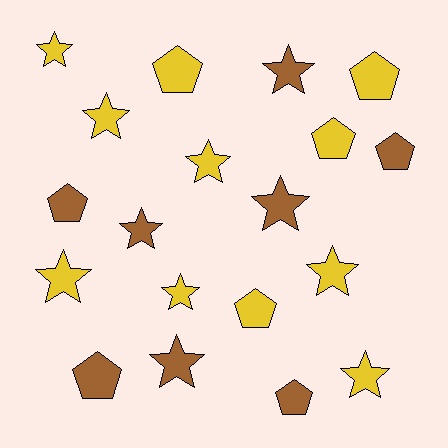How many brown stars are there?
There are 4 brown stars.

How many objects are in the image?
There are 19 objects.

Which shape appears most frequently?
Star, with 11 objects.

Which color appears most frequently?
Yellow, with 11 objects.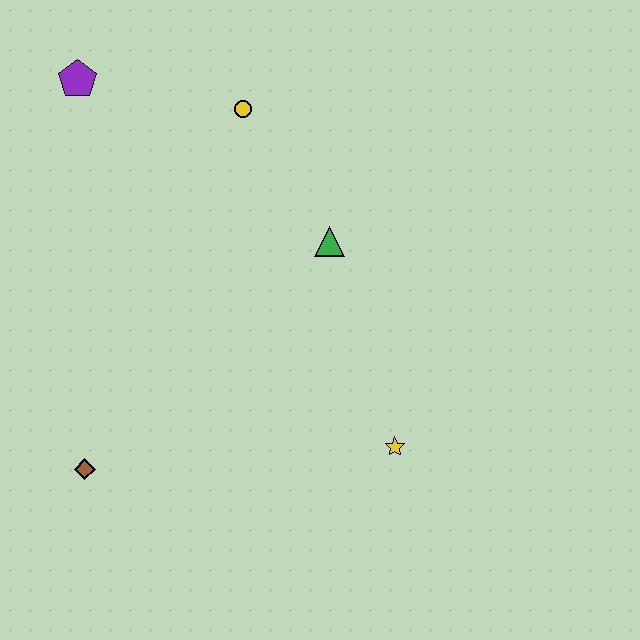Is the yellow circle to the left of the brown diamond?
No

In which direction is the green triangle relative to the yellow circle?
The green triangle is below the yellow circle.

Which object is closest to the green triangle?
The yellow circle is closest to the green triangle.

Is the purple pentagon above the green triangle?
Yes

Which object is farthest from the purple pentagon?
The yellow star is farthest from the purple pentagon.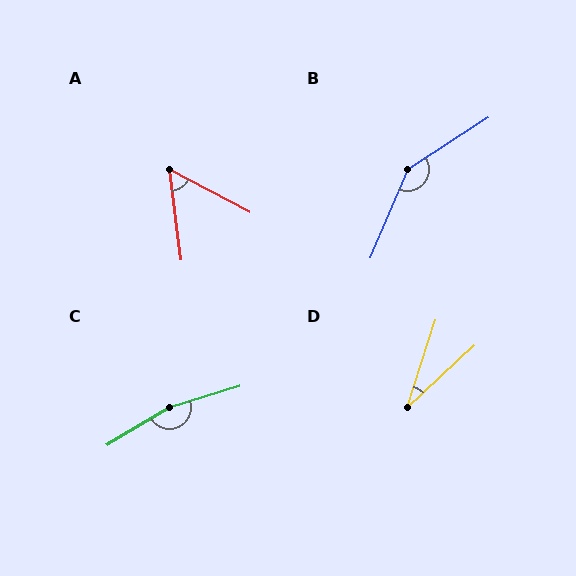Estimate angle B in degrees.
Approximately 146 degrees.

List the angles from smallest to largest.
D (30°), A (55°), B (146°), C (165°).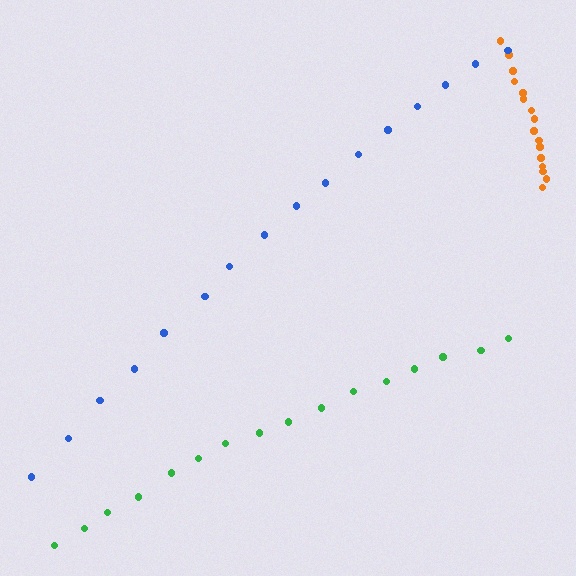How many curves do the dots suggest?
There are 3 distinct paths.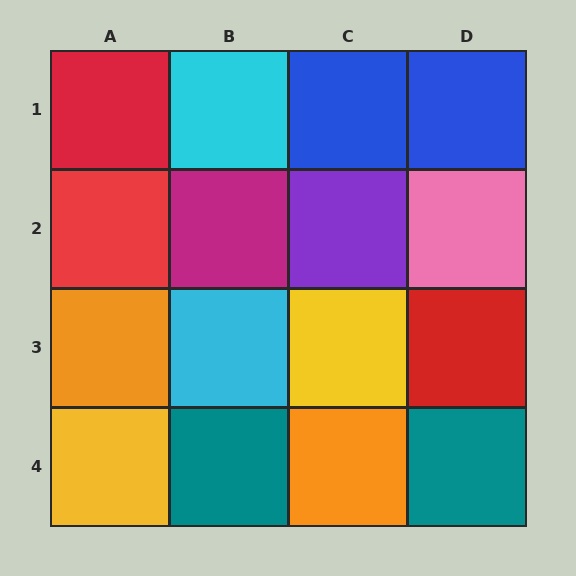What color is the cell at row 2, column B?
Magenta.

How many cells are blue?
2 cells are blue.